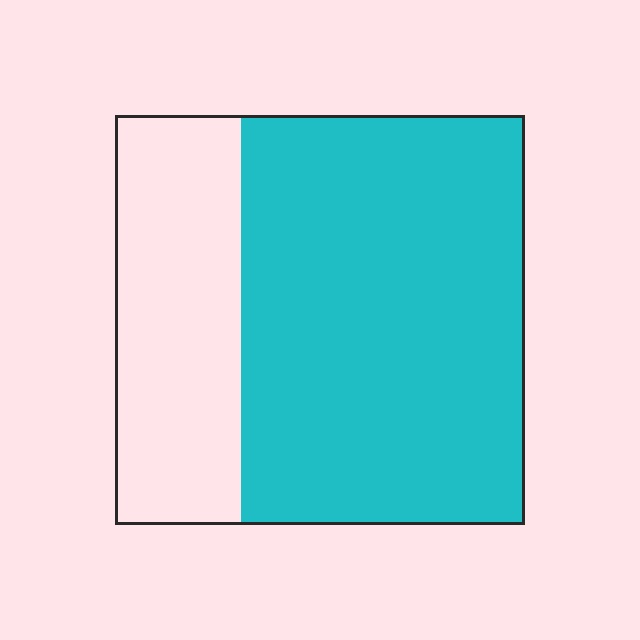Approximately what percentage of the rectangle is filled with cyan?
Approximately 70%.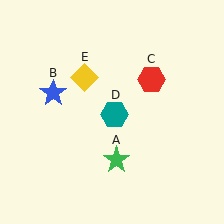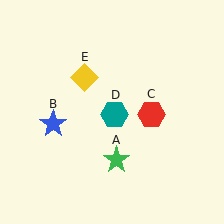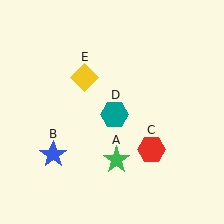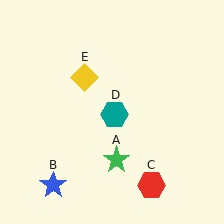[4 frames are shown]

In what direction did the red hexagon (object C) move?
The red hexagon (object C) moved down.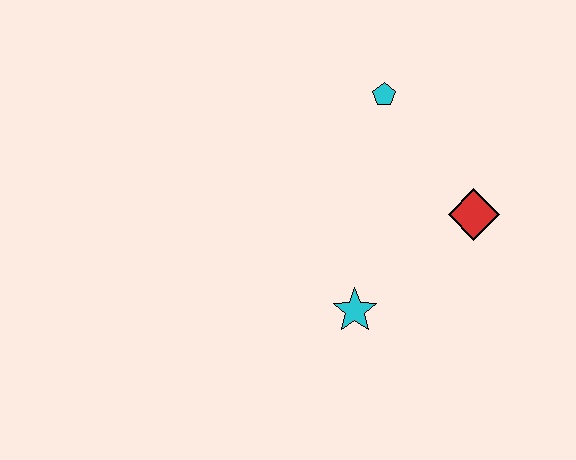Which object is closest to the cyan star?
The red diamond is closest to the cyan star.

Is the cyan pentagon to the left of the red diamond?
Yes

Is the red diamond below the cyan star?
No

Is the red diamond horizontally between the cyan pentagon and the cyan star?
No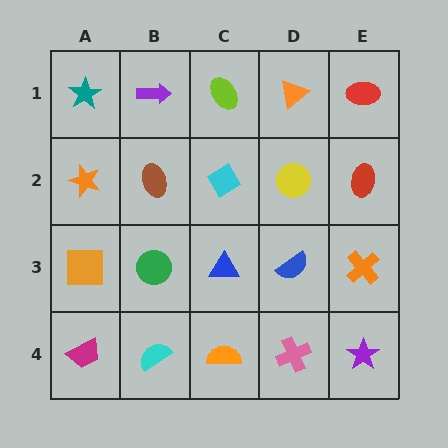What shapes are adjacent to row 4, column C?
A blue triangle (row 3, column C), a cyan semicircle (row 4, column B), a pink cross (row 4, column D).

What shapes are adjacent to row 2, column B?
A purple arrow (row 1, column B), a green circle (row 3, column B), an orange star (row 2, column A), a cyan diamond (row 2, column C).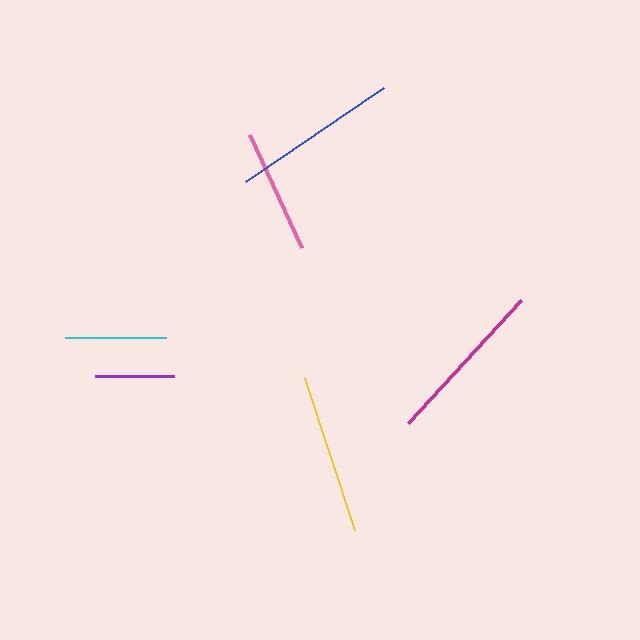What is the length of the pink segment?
The pink segment is approximately 124 pixels long.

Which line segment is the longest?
The magenta line is the longest at approximately 167 pixels.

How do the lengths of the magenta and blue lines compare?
The magenta and blue lines are approximately the same length.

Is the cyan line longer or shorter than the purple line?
The cyan line is longer than the purple line.